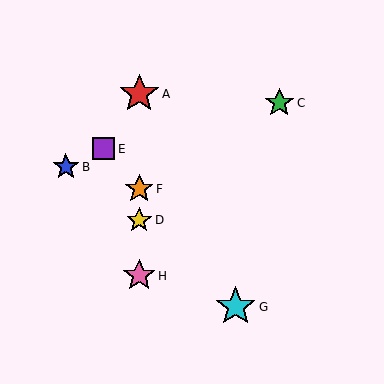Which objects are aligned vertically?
Objects A, D, F, H are aligned vertically.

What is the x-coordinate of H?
Object H is at x≈139.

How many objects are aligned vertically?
4 objects (A, D, F, H) are aligned vertically.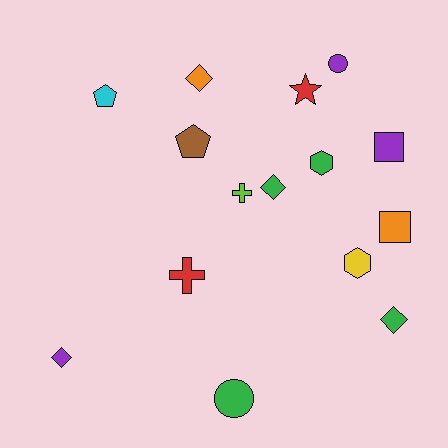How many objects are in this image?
There are 15 objects.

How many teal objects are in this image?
There are no teal objects.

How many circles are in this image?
There are 2 circles.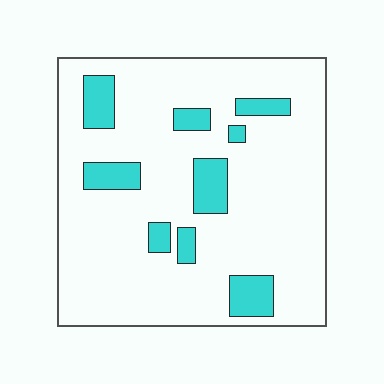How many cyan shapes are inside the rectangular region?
9.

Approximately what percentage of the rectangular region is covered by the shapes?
Approximately 15%.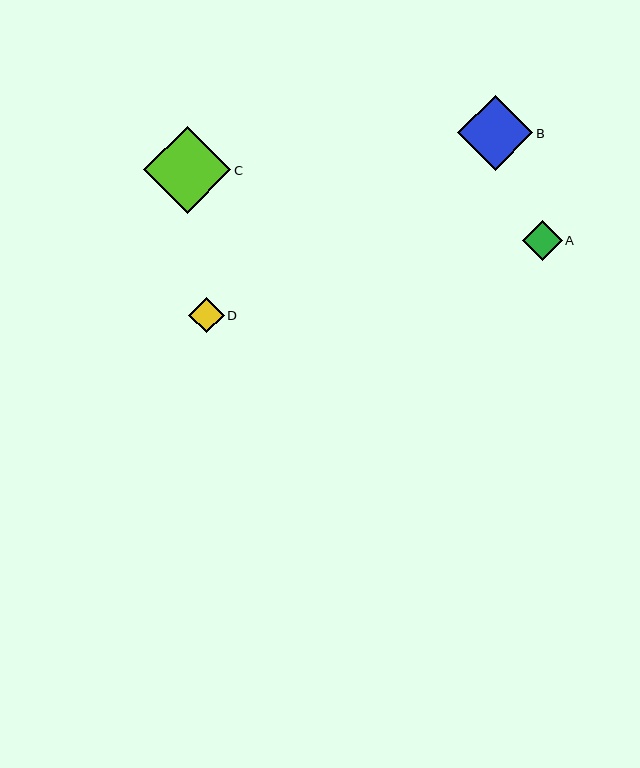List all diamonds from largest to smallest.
From largest to smallest: C, B, A, D.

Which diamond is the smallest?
Diamond D is the smallest with a size of approximately 35 pixels.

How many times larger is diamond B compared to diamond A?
Diamond B is approximately 1.9 times the size of diamond A.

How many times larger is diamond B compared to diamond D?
Diamond B is approximately 2.1 times the size of diamond D.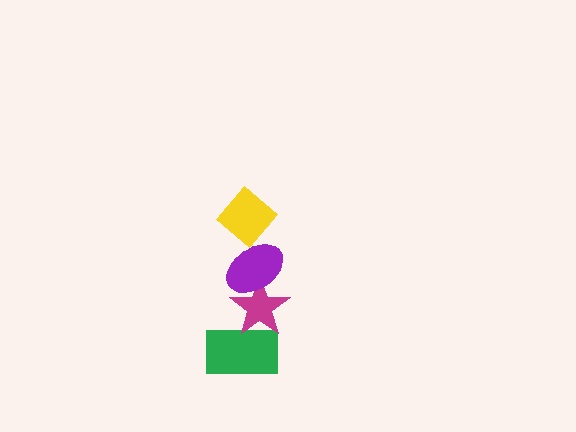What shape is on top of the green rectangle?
The magenta star is on top of the green rectangle.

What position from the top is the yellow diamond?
The yellow diamond is 1st from the top.